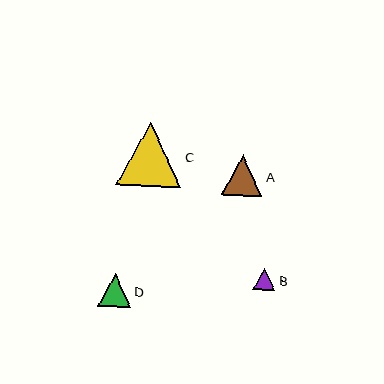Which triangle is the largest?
Triangle C is the largest with a size of approximately 65 pixels.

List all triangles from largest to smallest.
From largest to smallest: C, A, D, B.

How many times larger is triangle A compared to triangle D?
Triangle A is approximately 1.2 times the size of triangle D.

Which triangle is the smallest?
Triangle B is the smallest with a size of approximately 22 pixels.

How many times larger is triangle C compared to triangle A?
Triangle C is approximately 1.6 times the size of triangle A.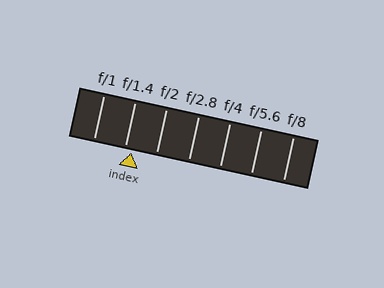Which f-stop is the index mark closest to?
The index mark is closest to f/1.4.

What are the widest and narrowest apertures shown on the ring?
The widest aperture shown is f/1 and the narrowest is f/8.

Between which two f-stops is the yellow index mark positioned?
The index mark is between f/1.4 and f/2.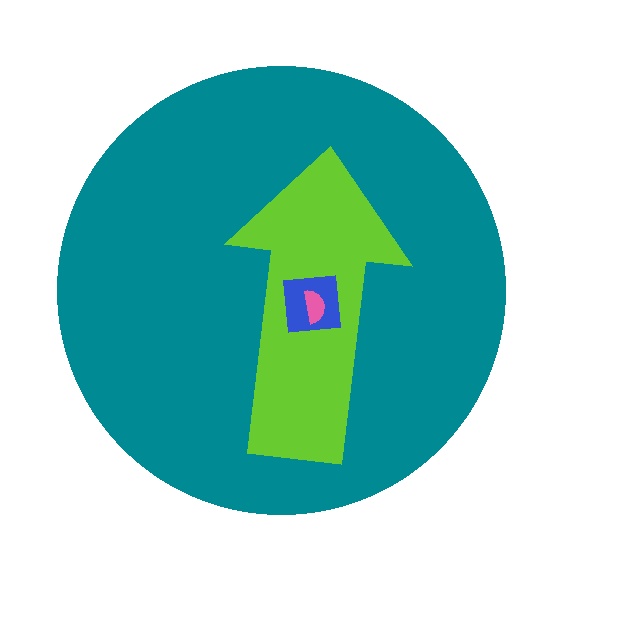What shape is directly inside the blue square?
The pink semicircle.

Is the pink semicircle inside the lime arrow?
Yes.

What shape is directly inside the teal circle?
The lime arrow.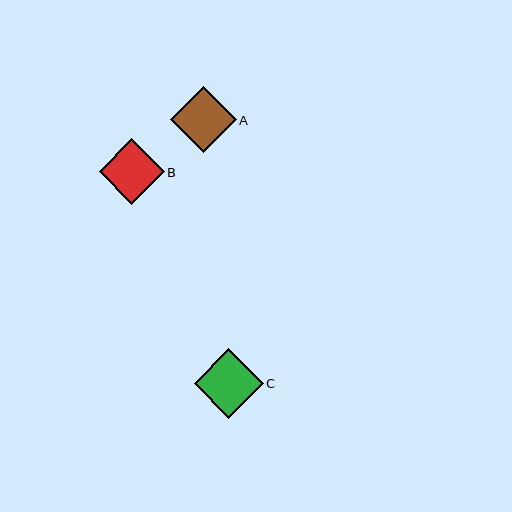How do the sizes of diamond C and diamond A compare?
Diamond C and diamond A are approximately the same size.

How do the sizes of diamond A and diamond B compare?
Diamond A and diamond B are approximately the same size.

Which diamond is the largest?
Diamond C is the largest with a size of approximately 69 pixels.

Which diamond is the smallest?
Diamond B is the smallest with a size of approximately 65 pixels.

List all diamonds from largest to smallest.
From largest to smallest: C, A, B.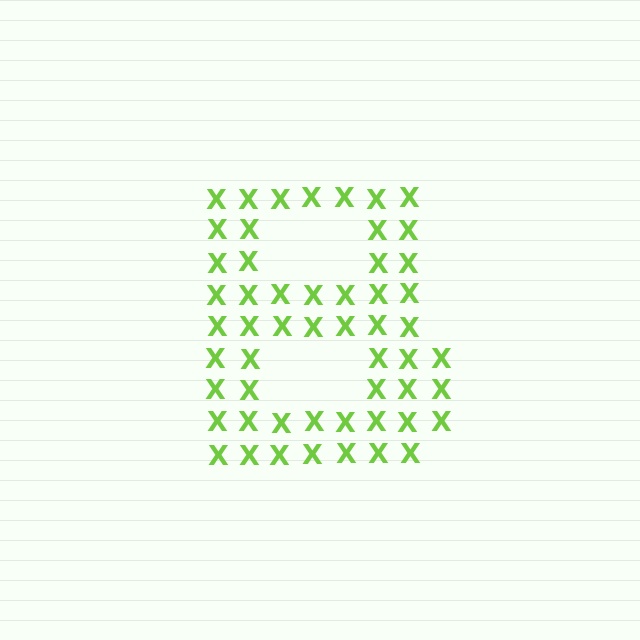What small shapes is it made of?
It is made of small letter X's.